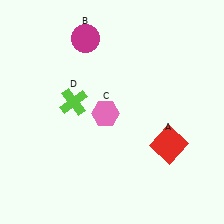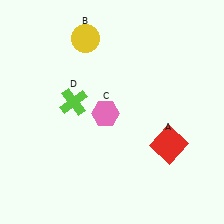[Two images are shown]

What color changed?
The circle (B) changed from magenta in Image 1 to yellow in Image 2.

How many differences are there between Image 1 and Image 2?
There is 1 difference between the two images.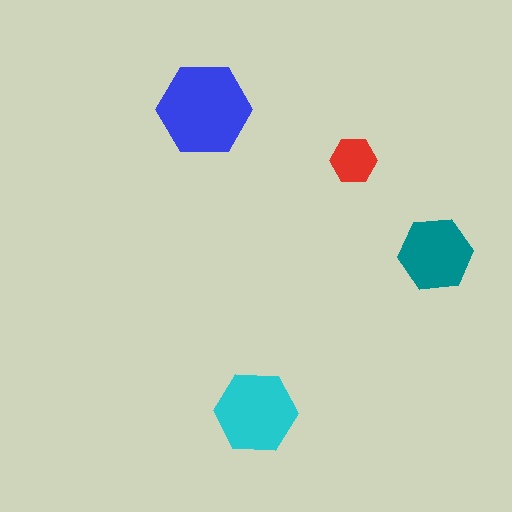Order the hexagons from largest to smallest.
the blue one, the cyan one, the teal one, the red one.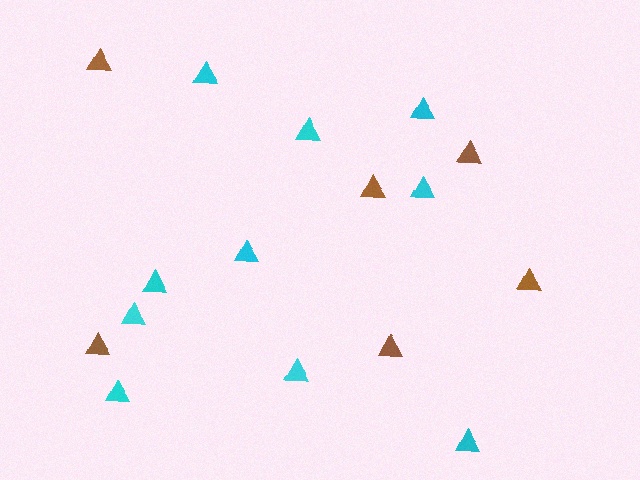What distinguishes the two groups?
There are 2 groups: one group of brown triangles (6) and one group of cyan triangles (10).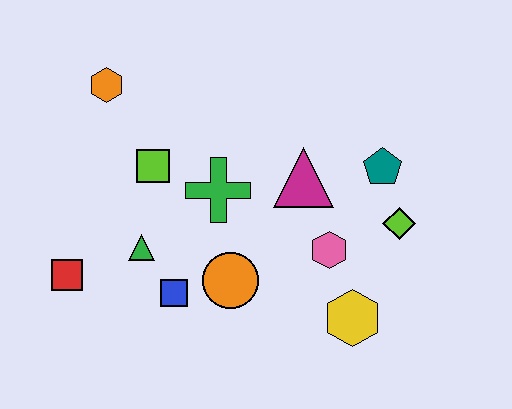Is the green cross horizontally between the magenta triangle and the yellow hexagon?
No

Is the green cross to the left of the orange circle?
Yes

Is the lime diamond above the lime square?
No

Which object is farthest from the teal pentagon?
The red square is farthest from the teal pentagon.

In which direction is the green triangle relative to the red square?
The green triangle is to the right of the red square.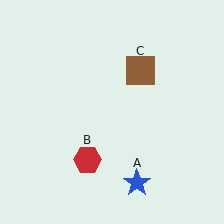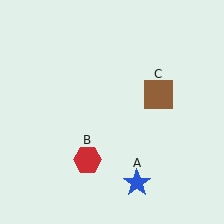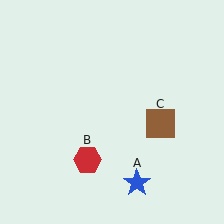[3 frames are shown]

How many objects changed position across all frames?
1 object changed position: brown square (object C).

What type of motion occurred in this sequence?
The brown square (object C) rotated clockwise around the center of the scene.